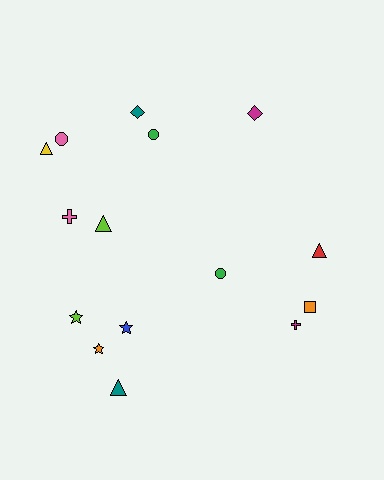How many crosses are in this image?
There are 2 crosses.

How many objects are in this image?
There are 15 objects.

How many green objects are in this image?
There are 2 green objects.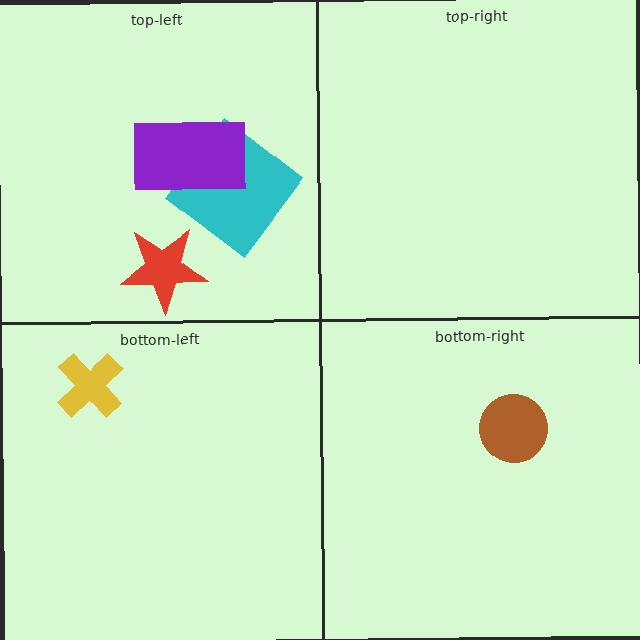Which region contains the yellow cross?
The bottom-left region.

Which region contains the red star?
The top-left region.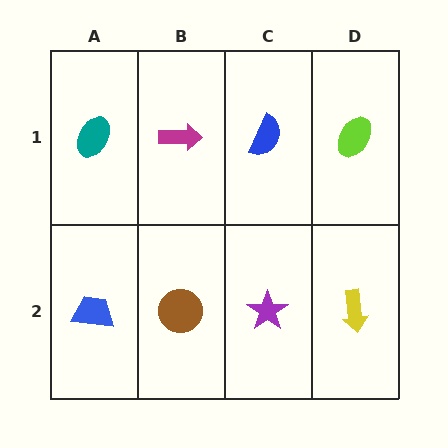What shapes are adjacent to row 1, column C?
A purple star (row 2, column C), a magenta arrow (row 1, column B), a lime ellipse (row 1, column D).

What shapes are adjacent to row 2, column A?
A teal ellipse (row 1, column A), a brown circle (row 2, column B).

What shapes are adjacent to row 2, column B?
A magenta arrow (row 1, column B), a blue trapezoid (row 2, column A), a purple star (row 2, column C).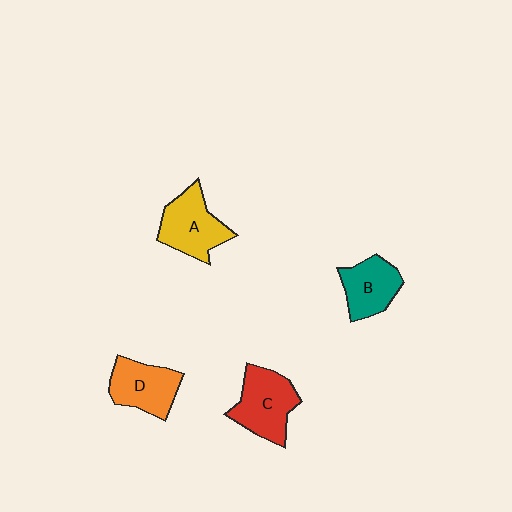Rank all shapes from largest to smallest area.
From largest to smallest: C (red), A (yellow), D (orange), B (teal).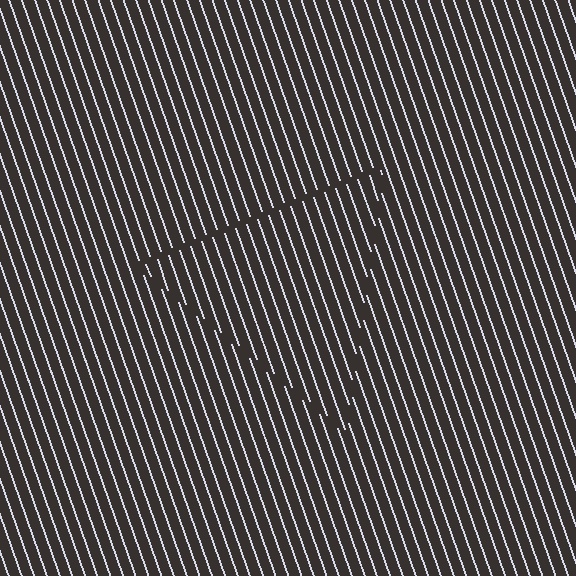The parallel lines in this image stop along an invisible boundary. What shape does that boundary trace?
An illusory triangle. The interior of the shape contains the same grating, shifted by half a period — the contour is defined by the phase discontinuity where line-ends from the inner and outer gratings abut.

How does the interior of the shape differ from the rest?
The interior of the shape contains the same grating, shifted by half a period — the contour is defined by the phase discontinuity where line-ends from the inner and outer gratings abut.